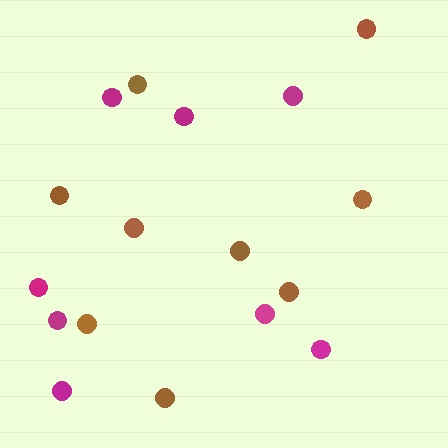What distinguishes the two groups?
There are 2 groups: one group of magenta circles (8) and one group of brown circles (9).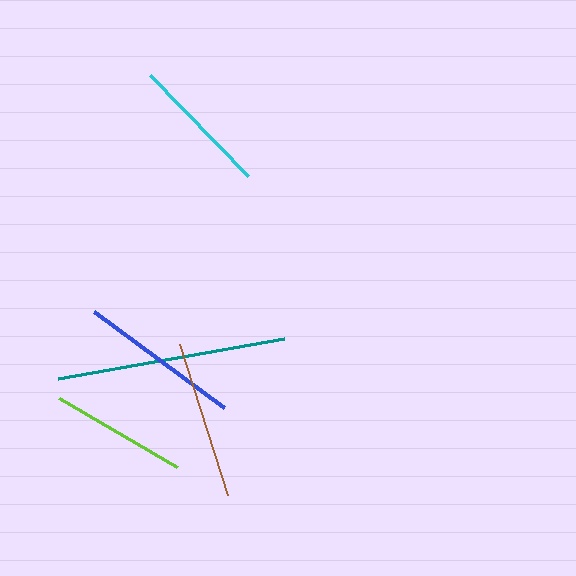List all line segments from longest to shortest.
From longest to shortest: teal, blue, brown, cyan, lime.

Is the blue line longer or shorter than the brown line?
The blue line is longer than the brown line.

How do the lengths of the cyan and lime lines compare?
The cyan and lime lines are approximately the same length.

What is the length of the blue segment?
The blue segment is approximately 162 pixels long.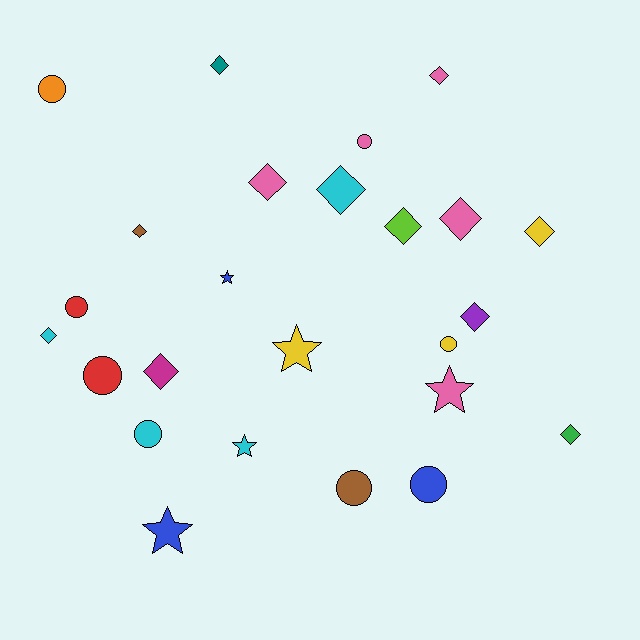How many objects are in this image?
There are 25 objects.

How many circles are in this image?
There are 8 circles.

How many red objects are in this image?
There are 2 red objects.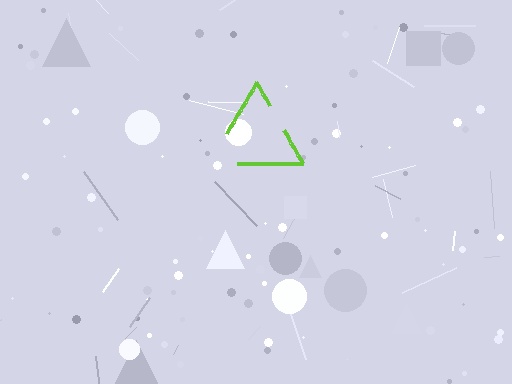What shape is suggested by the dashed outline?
The dashed outline suggests a triangle.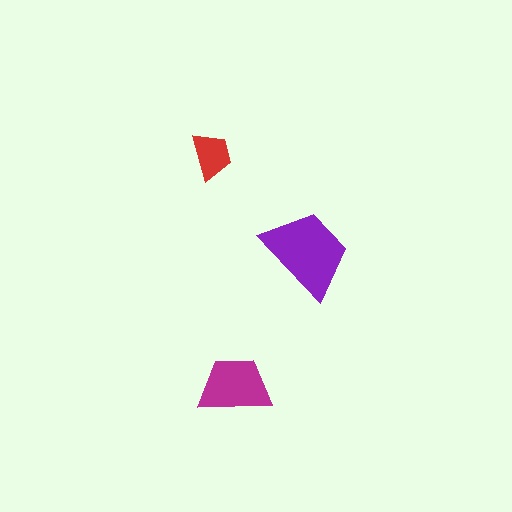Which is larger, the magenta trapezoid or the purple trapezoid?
The purple one.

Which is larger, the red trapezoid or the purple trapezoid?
The purple one.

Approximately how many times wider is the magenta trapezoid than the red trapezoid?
About 1.5 times wider.